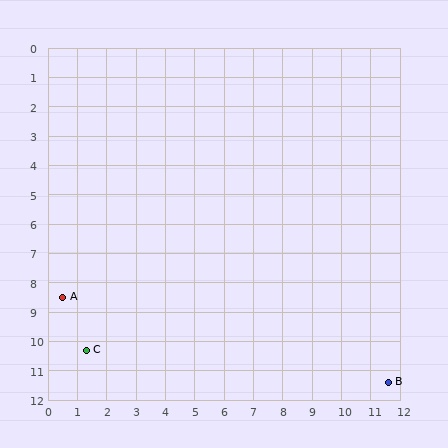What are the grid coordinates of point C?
Point C is at approximately (1.3, 10.3).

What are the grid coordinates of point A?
Point A is at approximately (0.5, 8.5).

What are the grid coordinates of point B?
Point B is at approximately (11.6, 11.4).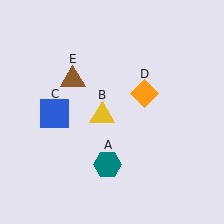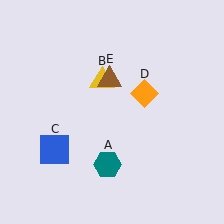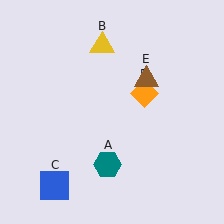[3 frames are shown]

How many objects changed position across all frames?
3 objects changed position: yellow triangle (object B), blue square (object C), brown triangle (object E).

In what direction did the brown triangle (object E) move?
The brown triangle (object E) moved right.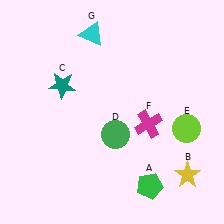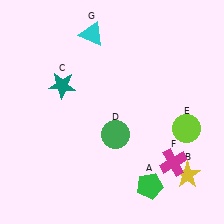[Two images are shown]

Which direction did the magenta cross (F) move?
The magenta cross (F) moved down.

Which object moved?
The magenta cross (F) moved down.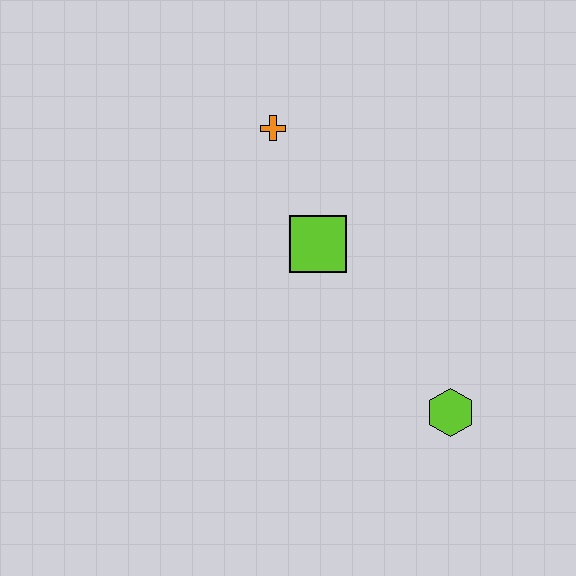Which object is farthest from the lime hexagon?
The orange cross is farthest from the lime hexagon.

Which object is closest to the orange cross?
The lime square is closest to the orange cross.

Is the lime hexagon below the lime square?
Yes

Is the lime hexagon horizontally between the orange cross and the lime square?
No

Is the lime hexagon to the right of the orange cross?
Yes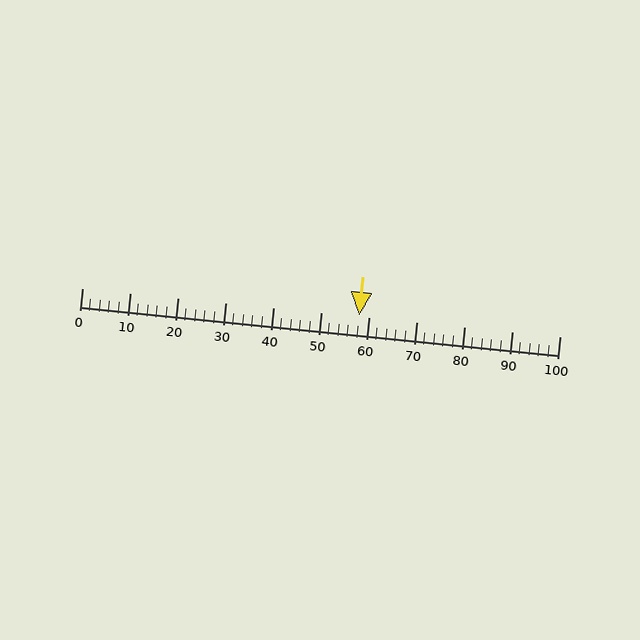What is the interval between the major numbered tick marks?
The major tick marks are spaced 10 units apart.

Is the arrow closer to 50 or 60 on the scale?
The arrow is closer to 60.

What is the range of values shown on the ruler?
The ruler shows values from 0 to 100.